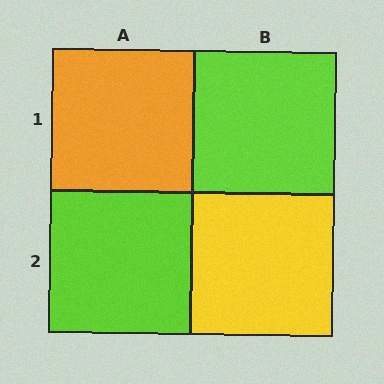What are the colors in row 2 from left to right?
Lime, yellow.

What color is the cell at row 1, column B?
Lime.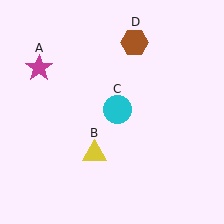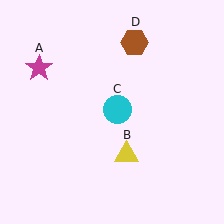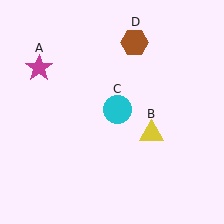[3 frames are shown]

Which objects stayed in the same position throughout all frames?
Magenta star (object A) and cyan circle (object C) and brown hexagon (object D) remained stationary.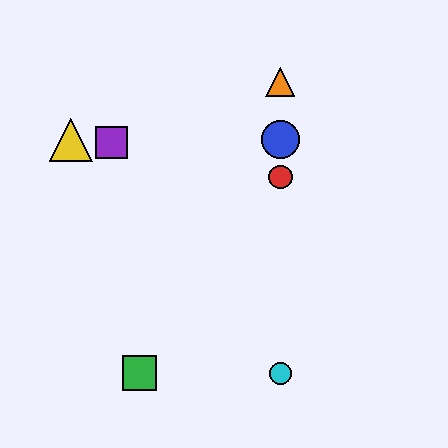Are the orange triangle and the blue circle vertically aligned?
Yes, both are at x≈280.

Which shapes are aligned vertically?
The red circle, the blue circle, the orange triangle, the cyan circle are aligned vertically.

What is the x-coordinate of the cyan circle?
The cyan circle is at x≈280.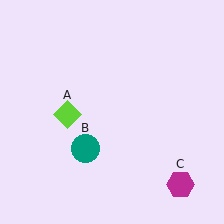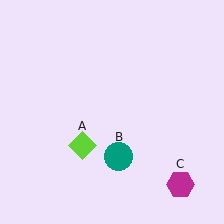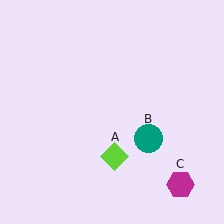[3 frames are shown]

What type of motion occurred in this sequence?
The lime diamond (object A), teal circle (object B) rotated counterclockwise around the center of the scene.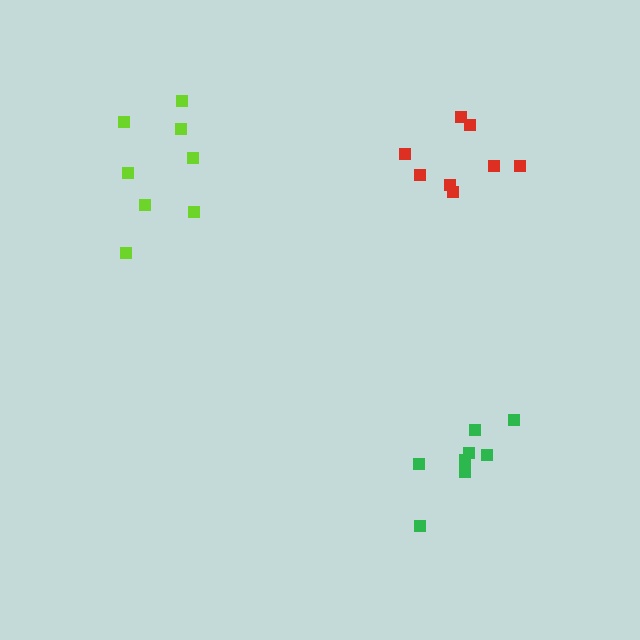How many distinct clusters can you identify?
There are 3 distinct clusters.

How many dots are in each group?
Group 1: 8 dots, Group 2: 8 dots, Group 3: 8 dots (24 total).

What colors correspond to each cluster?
The clusters are colored: green, lime, red.